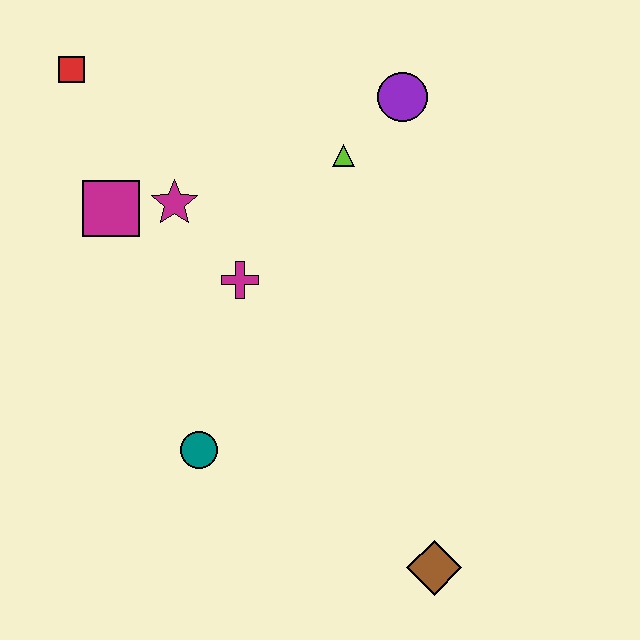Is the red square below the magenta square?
No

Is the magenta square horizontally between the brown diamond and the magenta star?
No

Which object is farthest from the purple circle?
The brown diamond is farthest from the purple circle.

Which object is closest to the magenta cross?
The magenta star is closest to the magenta cross.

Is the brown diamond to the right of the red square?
Yes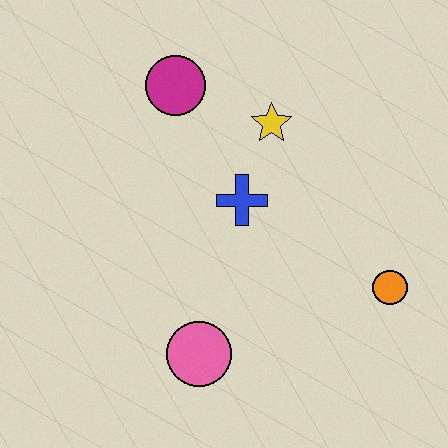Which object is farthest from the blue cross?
The orange circle is farthest from the blue cross.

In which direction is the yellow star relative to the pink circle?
The yellow star is above the pink circle.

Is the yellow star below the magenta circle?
Yes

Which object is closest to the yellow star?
The blue cross is closest to the yellow star.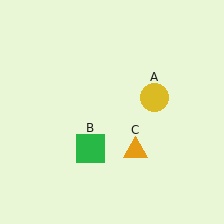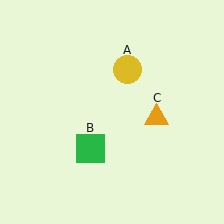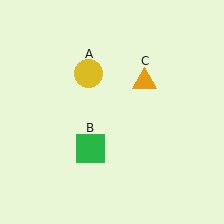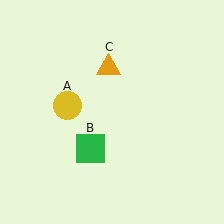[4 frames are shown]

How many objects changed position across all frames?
2 objects changed position: yellow circle (object A), orange triangle (object C).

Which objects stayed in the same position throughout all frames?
Green square (object B) remained stationary.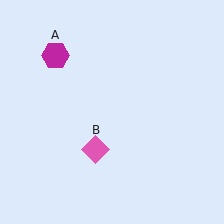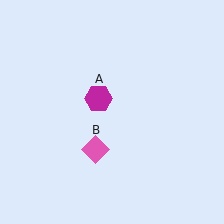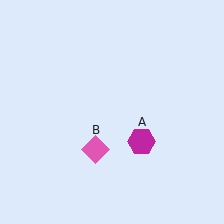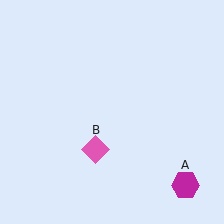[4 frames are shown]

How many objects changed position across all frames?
1 object changed position: magenta hexagon (object A).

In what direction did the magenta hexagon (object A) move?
The magenta hexagon (object A) moved down and to the right.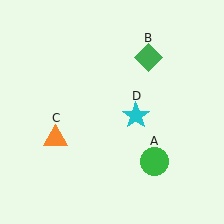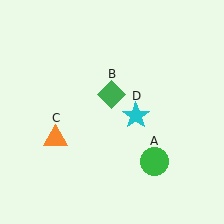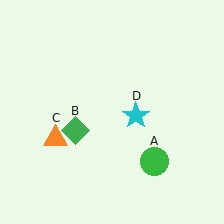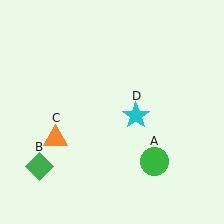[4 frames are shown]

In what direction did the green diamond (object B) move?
The green diamond (object B) moved down and to the left.